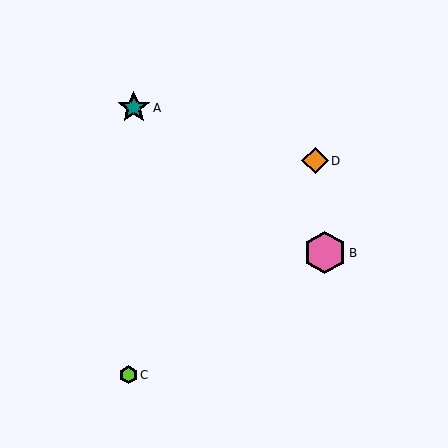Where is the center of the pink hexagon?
The center of the pink hexagon is at (325, 253).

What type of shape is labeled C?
Shape C is a lime hexagon.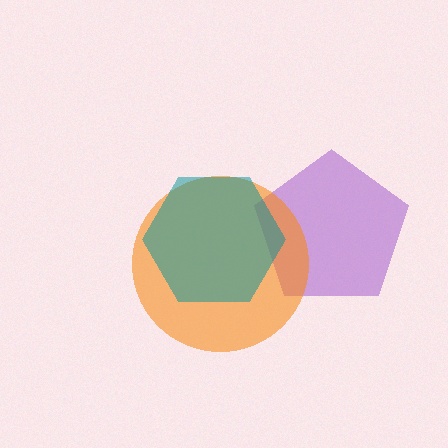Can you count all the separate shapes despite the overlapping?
Yes, there are 3 separate shapes.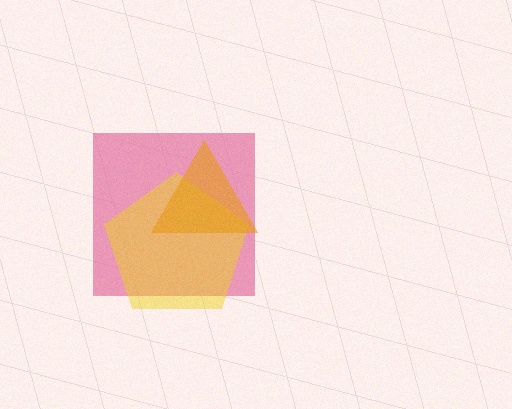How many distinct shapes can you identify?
There are 3 distinct shapes: a pink square, a yellow pentagon, an orange triangle.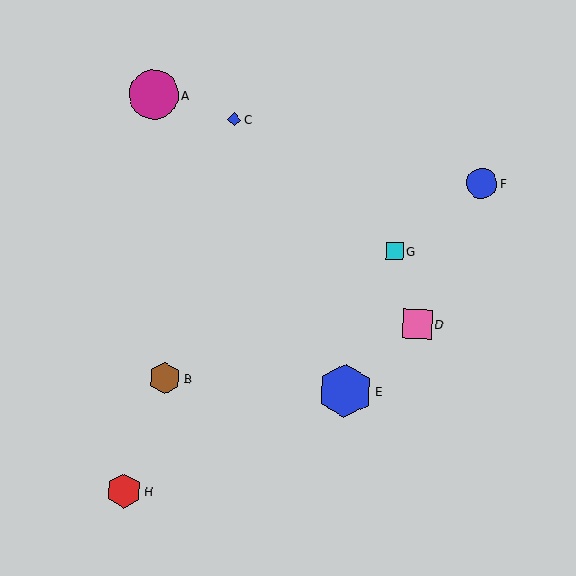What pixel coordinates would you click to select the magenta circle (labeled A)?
Click at (154, 95) to select the magenta circle A.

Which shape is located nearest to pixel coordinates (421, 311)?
The pink square (labeled D) at (417, 324) is nearest to that location.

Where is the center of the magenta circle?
The center of the magenta circle is at (154, 95).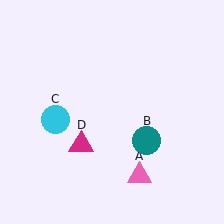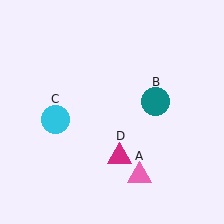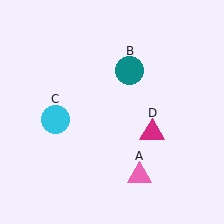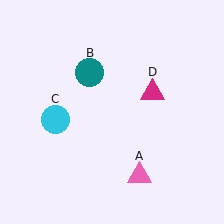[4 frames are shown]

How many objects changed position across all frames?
2 objects changed position: teal circle (object B), magenta triangle (object D).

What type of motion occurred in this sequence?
The teal circle (object B), magenta triangle (object D) rotated counterclockwise around the center of the scene.